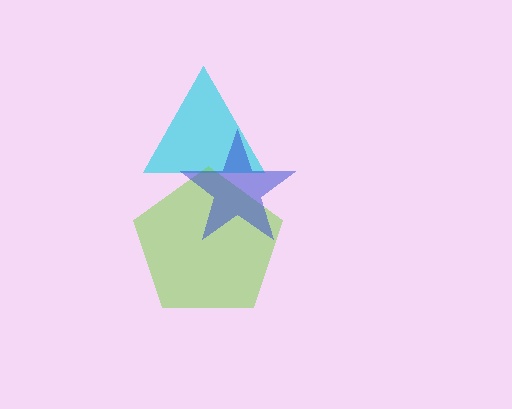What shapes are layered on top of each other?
The layered shapes are: a cyan triangle, a lime pentagon, a blue star.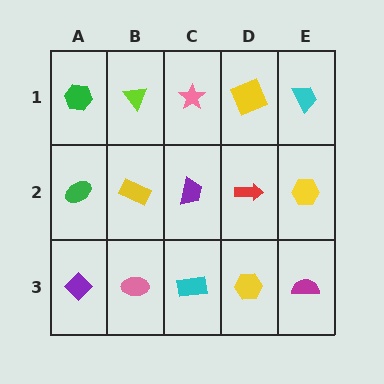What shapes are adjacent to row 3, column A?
A green ellipse (row 2, column A), a pink ellipse (row 3, column B).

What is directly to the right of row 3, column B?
A cyan rectangle.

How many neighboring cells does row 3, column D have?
3.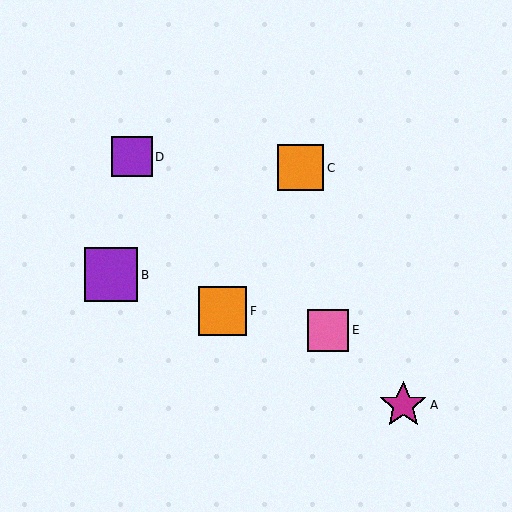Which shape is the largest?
The purple square (labeled B) is the largest.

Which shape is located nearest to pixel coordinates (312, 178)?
The orange square (labeled C) at (301, 168) is nearest to that location.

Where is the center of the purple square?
The center of the purple square is at (132, 157).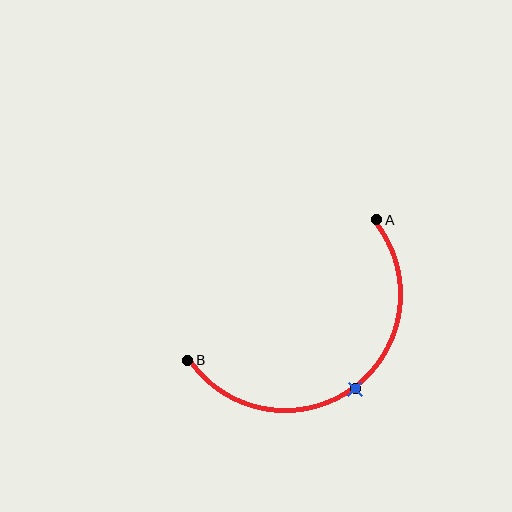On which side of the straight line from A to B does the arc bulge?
The arc bulges below and to the right of the straight line connecting A and B.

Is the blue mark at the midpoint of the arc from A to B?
Yes. The blue mark lies on the arc at equal arc-length from both A and B — it is the arc midpoint.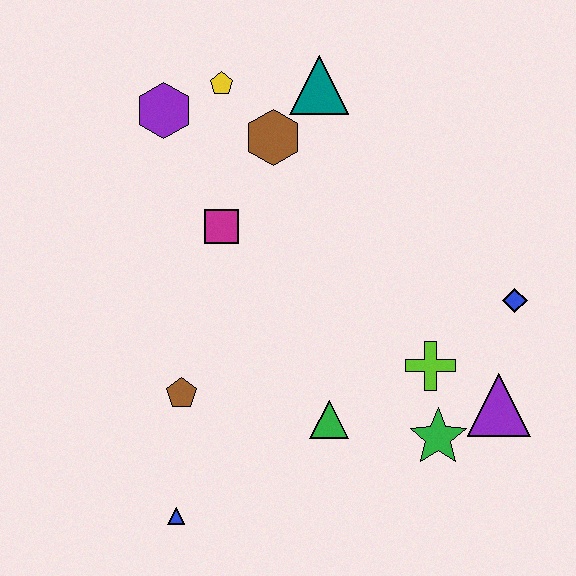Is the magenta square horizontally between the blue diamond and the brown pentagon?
Yes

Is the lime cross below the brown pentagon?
No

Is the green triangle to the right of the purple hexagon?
Yes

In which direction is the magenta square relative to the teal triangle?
The magenta square is below the teal triangle.